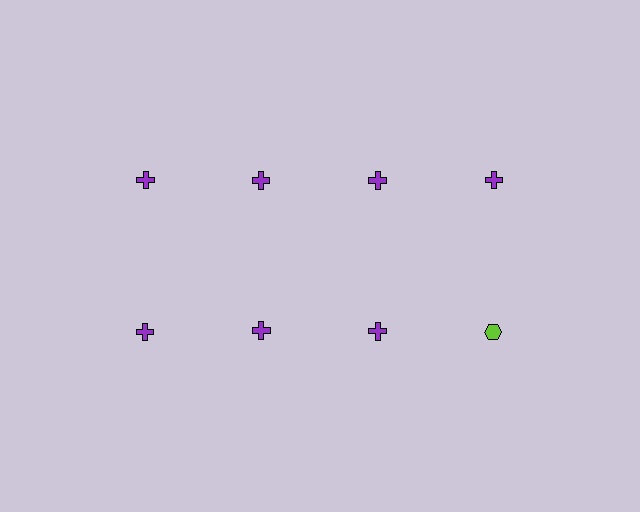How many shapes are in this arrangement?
There are 8 shapes arranged in a grid pattern.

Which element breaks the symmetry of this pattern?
The lime hexagon in the second row, second from right column breaks the symmetry. All other shapes are purple crosses.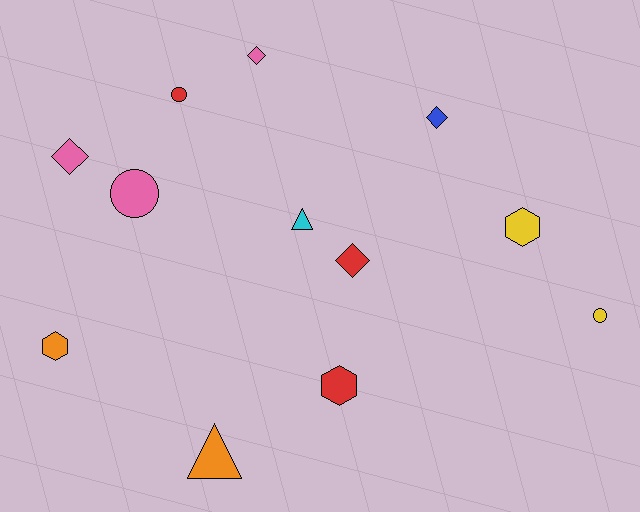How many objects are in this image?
There are 12 objects.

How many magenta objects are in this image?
There are no magenta objects.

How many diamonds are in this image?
There are 4 diamonds.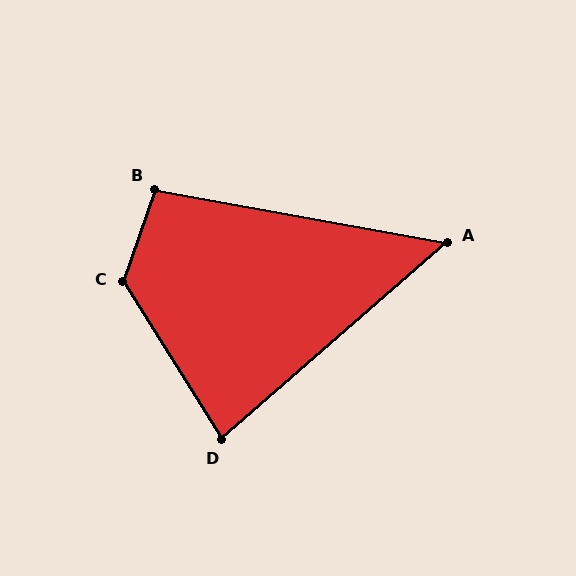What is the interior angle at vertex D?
Approximately 81 degrees (acute).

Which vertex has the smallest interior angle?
A, at approximately 51 degrees.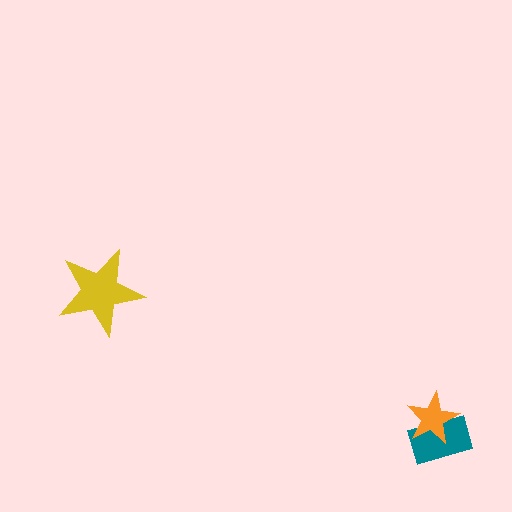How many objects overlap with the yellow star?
0 objects overlap with the yellow star.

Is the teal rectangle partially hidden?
Yes, it is partially covered by another shape.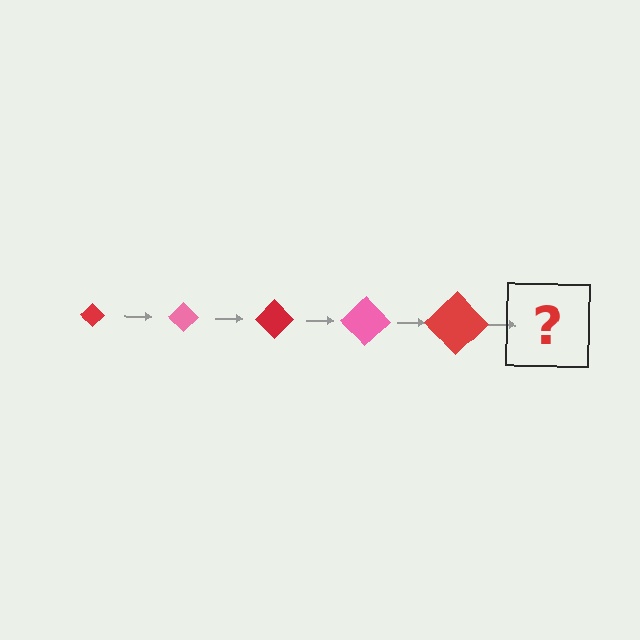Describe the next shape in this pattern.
It should be a pink diamond, larger than the previous one.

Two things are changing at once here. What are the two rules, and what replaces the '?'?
The two rules are that the diamond grows larger each step and the color cycles through red and pink. The '?' should be a pink diamond, larger than the previous one.